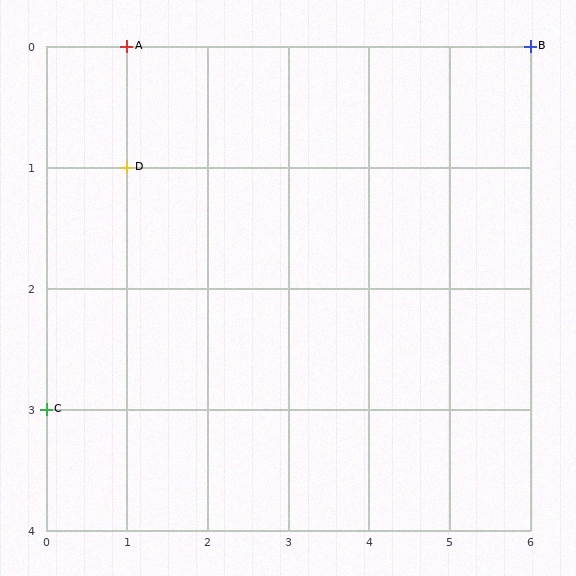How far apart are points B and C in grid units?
Points B and C are 6 columns and 3 rows apart (about 6.7 grid units diagonally).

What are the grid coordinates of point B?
Point B is at grid coordinates (6, 0).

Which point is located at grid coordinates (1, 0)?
Point A is at (1, 0).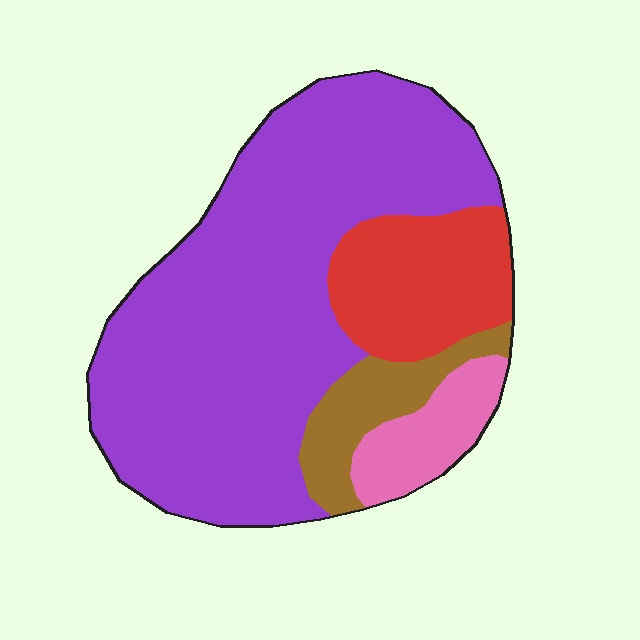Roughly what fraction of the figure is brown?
Brown covers around 10% of the figure.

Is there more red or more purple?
Purple.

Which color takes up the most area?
Purple, at roughly 65%.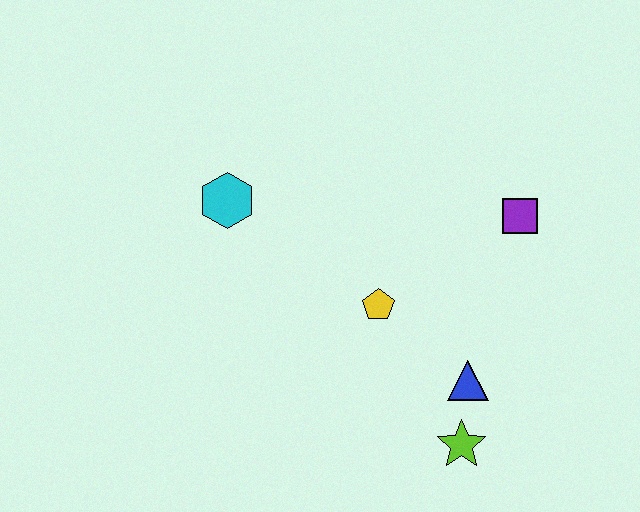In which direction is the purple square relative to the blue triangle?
The purple square is above the blue triangle.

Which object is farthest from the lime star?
The cyan hexagon is farthest from the lime star.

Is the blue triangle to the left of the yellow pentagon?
No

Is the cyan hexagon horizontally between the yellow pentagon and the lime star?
No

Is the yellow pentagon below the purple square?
Yes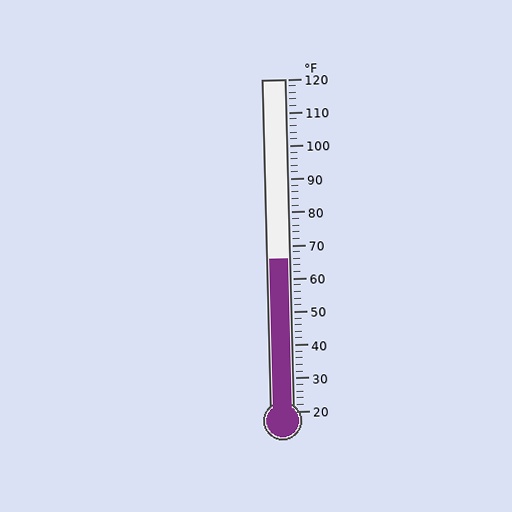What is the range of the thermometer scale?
The thermometer scale ranges from 20°F to 120°F.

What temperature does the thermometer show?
The thermometer shows approximately 66°F.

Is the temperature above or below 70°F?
The temperature is below 70°F.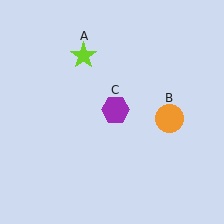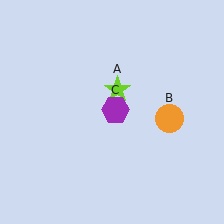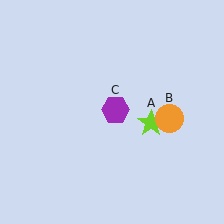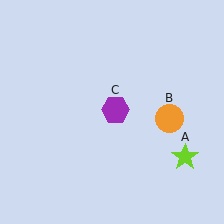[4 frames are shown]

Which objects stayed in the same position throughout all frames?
Orange circle (object B) and purple hexagon (object C) remained stationary.